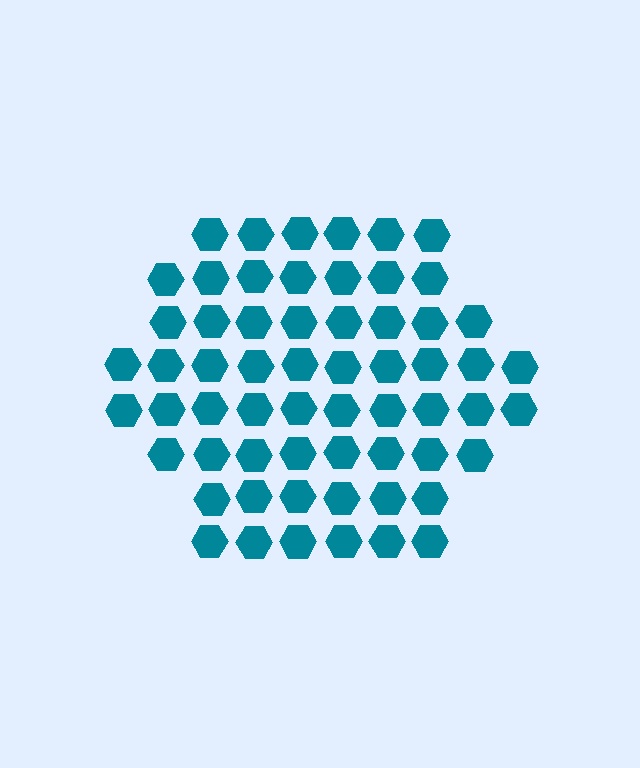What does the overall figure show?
The overall figure shows a hexagon.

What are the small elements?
The small elements are hexagons.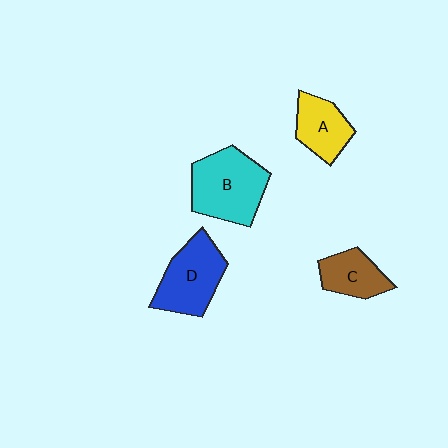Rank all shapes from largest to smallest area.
From largest to smallest: B (cyan), D (blue), A (yellow), C (brown).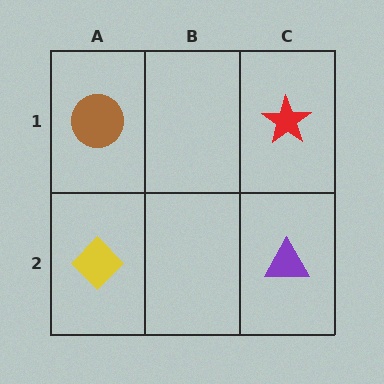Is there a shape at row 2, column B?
No, that cell is empty.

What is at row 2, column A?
A yellow diamond.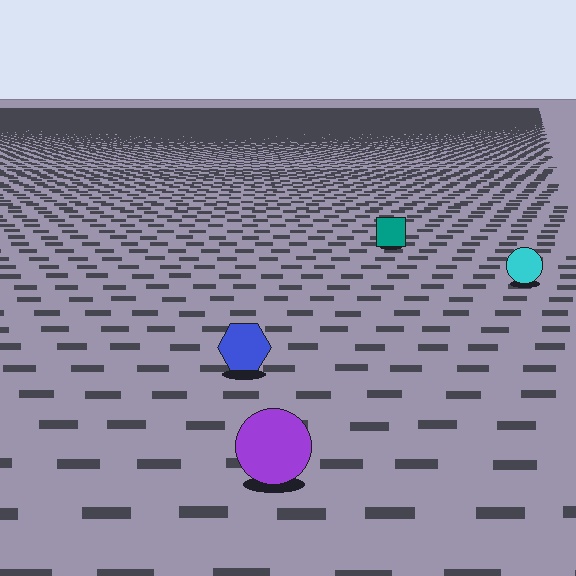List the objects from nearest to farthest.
From nearest to farthest: the purple circle, the blue hexagon, the cyan circle, the teal square.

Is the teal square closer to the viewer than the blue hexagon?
No. The blue hexagon is closer — you can tell from the texture gradient: the ground texture is coarser near it.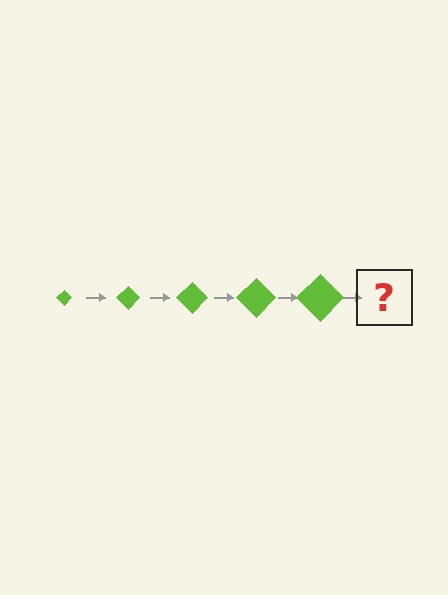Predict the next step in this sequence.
The next step is a lime diamond, larger than the previous one.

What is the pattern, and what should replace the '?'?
The pattern is that the diamond gets progressively larger each step. The '?' should be a lime diamond, larger than the previous one.